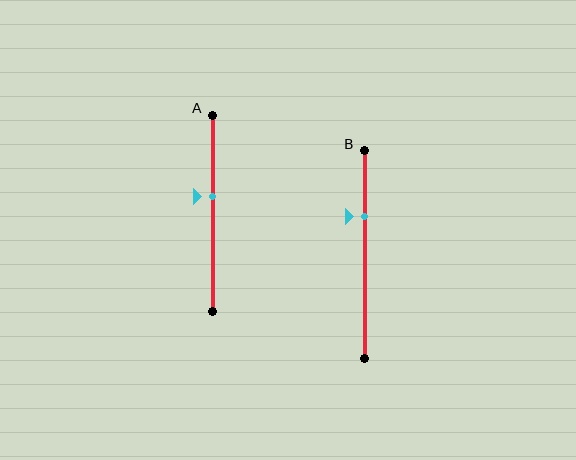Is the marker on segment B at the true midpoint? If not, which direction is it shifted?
No, the marker on segment B is shifted upward by about 18% of the segment length.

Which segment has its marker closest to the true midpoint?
Segment A has its marker closest to the true midpoint.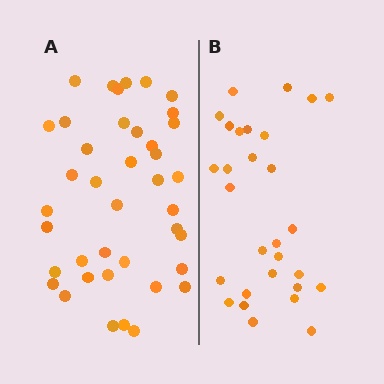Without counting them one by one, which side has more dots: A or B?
Region A (the left region) has more dots.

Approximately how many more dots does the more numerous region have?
Region A has roughly 12 or so more dots than region B.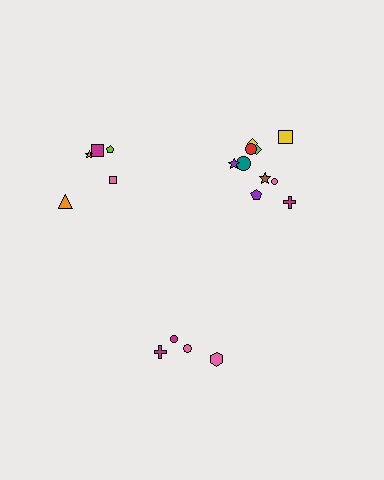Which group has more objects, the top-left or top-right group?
The top-right group.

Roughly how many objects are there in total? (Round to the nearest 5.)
Roughly 20 objects in total.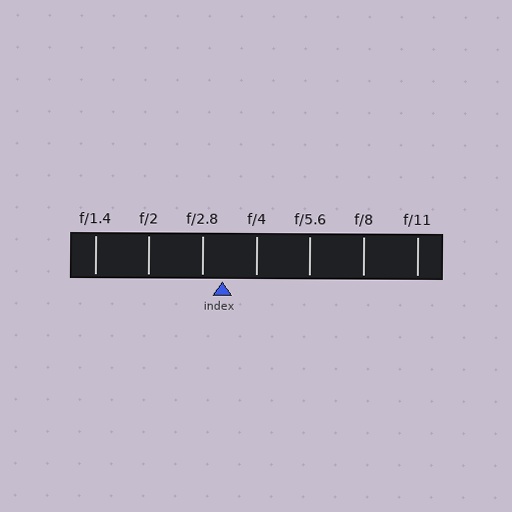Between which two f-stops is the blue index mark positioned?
The index mark is between f/2.8 and f/4.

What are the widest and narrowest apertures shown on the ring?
The widest aperture shown is f/1.4 and the narrowest is f/11.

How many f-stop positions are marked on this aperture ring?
There are 7 f-stop positions marked.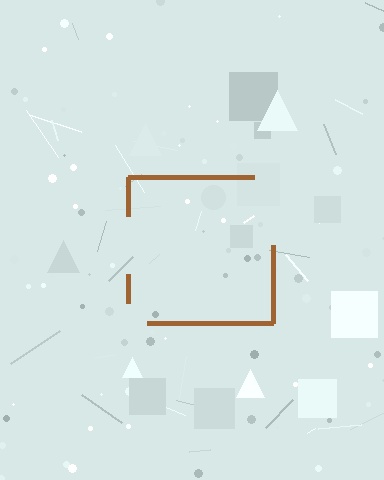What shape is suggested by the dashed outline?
The dashed outline suggests a square.